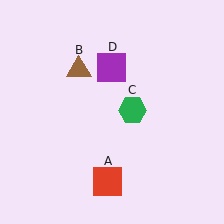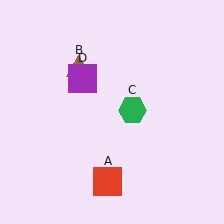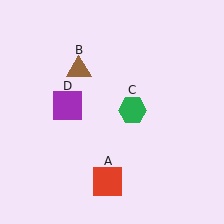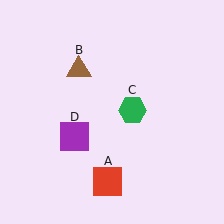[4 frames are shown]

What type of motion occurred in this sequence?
The purple square (object D) rotated counterclockwise around the center of the scene.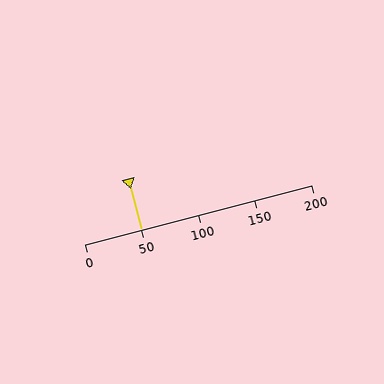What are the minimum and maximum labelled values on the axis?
The axis runs from 0 to 200.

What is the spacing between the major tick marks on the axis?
The major ticks are spaced 50 apart.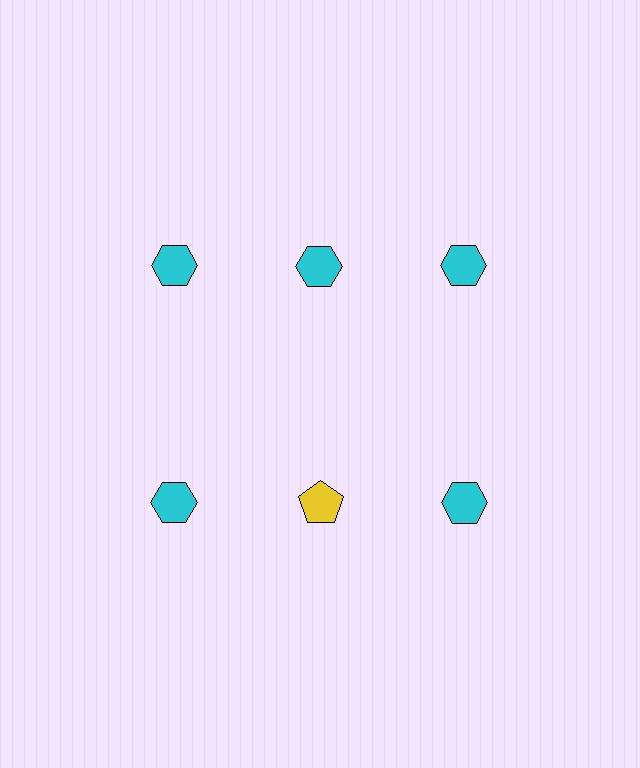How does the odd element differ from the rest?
It differs in both color (yellow instead of cyan) and shape (pentagon instead of hexagon).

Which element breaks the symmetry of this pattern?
The yellow pentagon in the second row, second from left column breaks the symmetry. All other shapes are cyan hexagons.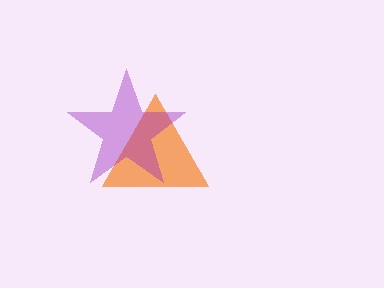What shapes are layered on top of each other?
The layered shapes are: an orange triangle, a purple star.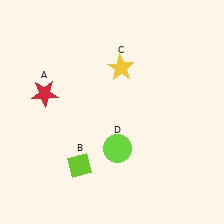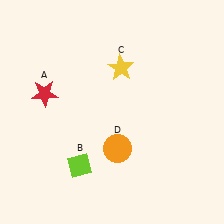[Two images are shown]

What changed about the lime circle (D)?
In Image 1, D is lime. In Image 2, it changed to orange.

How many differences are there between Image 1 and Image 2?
There is 1 difference between the two images.